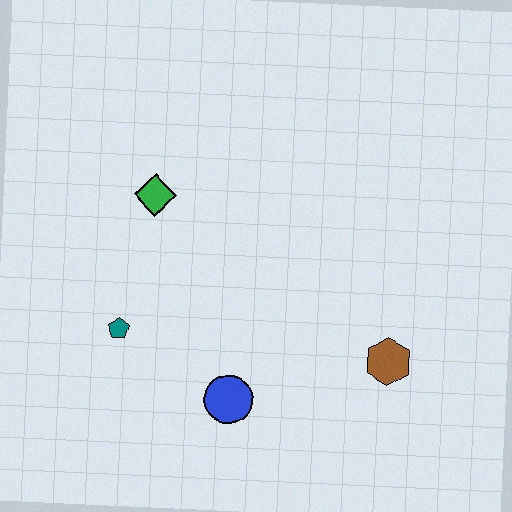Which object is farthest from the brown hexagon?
The green diamond is farthest from the brown hexagon.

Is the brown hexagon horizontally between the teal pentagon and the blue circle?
No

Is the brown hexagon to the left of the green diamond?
No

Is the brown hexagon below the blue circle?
No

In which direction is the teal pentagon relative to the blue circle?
The teal pentagon is to the left of the blue circle.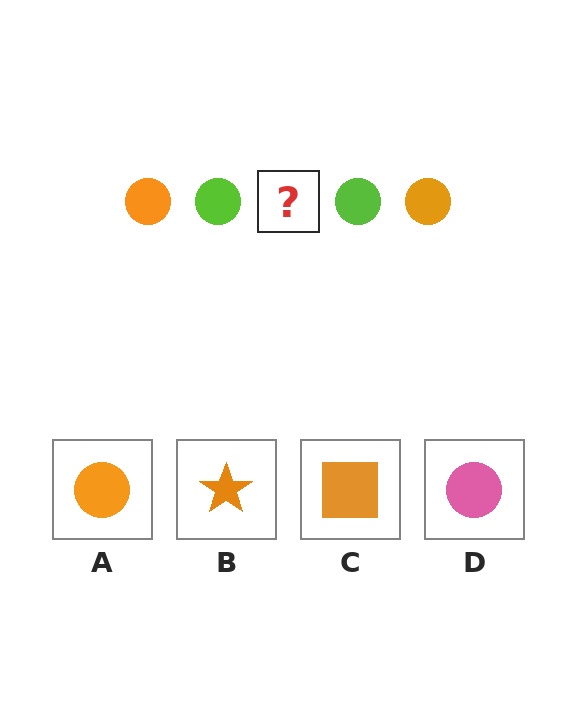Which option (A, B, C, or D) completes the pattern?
A.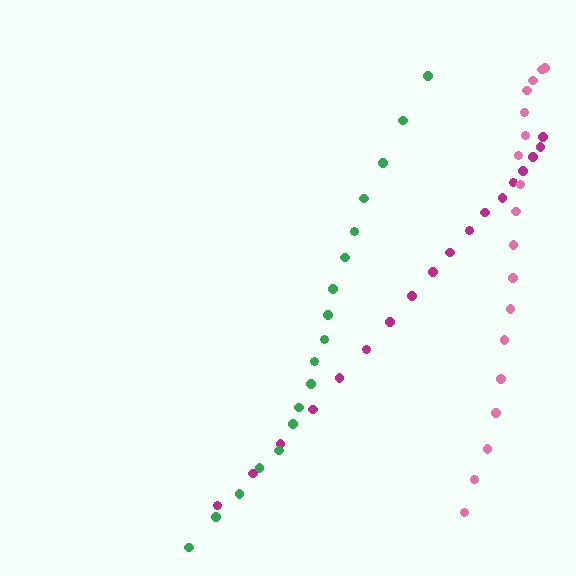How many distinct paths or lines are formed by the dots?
There are 3 distinct paths.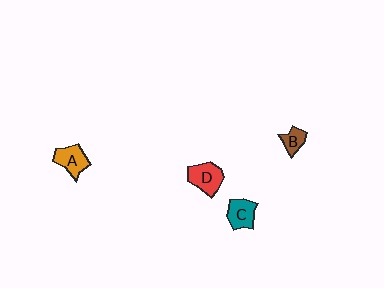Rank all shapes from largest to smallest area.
From largest to smallest: D (red), A (orange), C (teal), B (brown).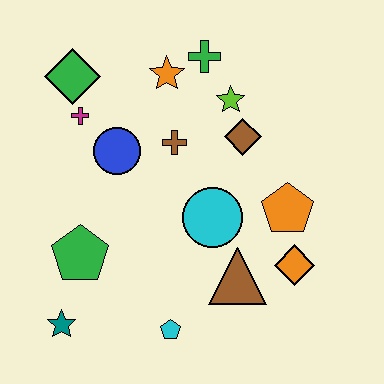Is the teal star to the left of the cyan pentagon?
Yes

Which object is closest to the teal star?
The green pentagon is closest to the teal star.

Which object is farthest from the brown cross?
The teal star is farthest from the brown cross.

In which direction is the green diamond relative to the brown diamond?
The green diamond is to the left of the brown diamond.